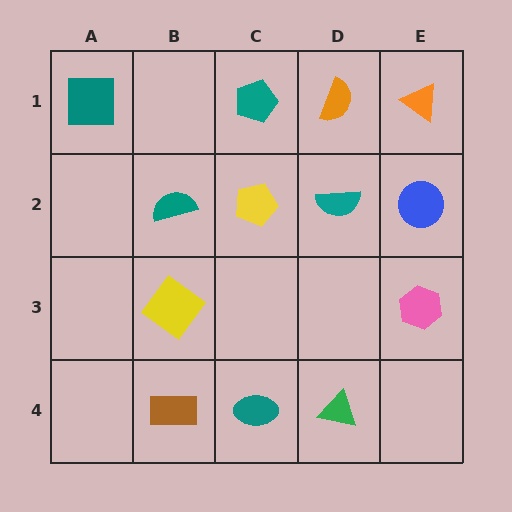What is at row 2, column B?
A teal semicircle.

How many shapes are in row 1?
4 shapes.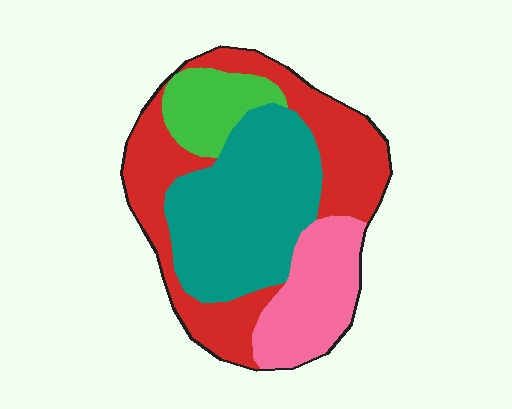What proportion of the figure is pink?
Pink takes up between a sixth and a third of the figure.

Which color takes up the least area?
Green, at roughly 10%.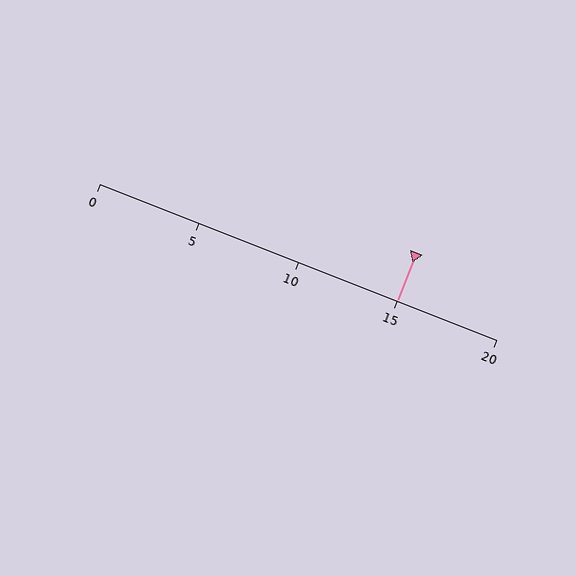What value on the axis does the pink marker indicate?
The marker indicates approximately 15.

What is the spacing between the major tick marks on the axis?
The major ticks are spaced 5 apart.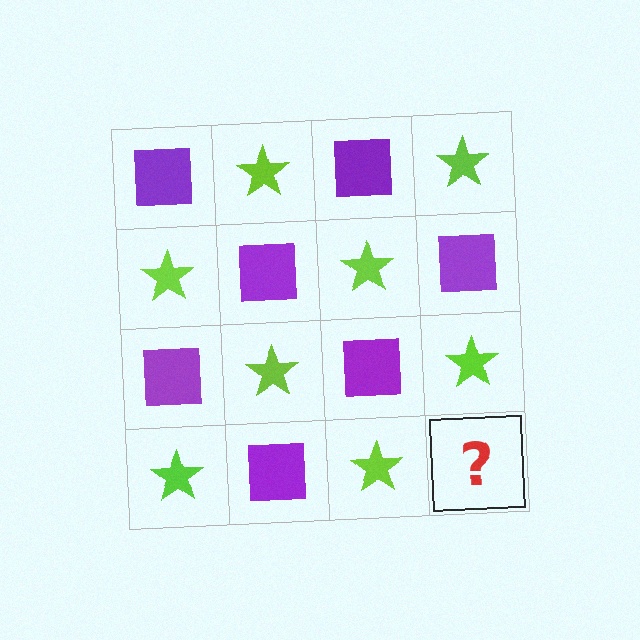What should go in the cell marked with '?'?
The missing cell should contain a purple square.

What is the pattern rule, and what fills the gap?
The rule is that it alternates purple square and lime star in a checkerboard pattern. The gap should be filled with a purple square.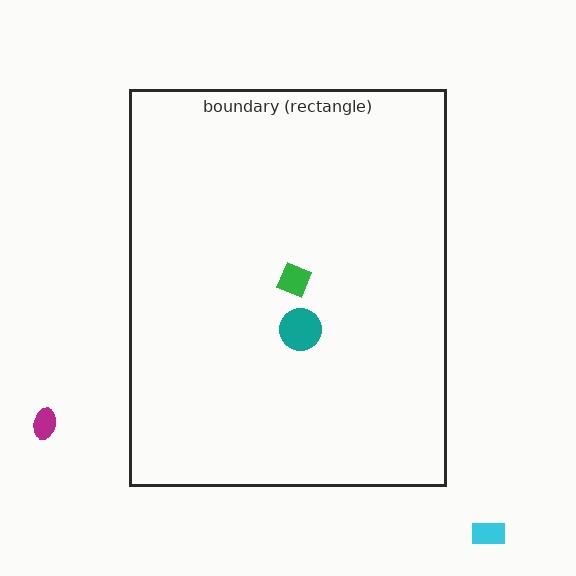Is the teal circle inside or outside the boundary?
Inside.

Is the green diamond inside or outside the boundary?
Inside.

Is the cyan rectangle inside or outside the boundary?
Outside.